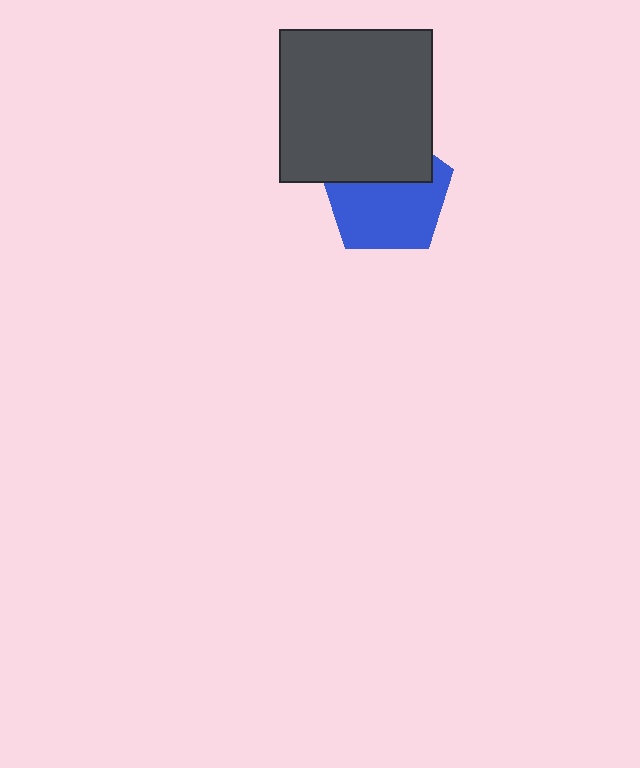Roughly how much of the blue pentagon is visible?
About half of it is visible (roughly 61%).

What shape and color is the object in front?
The object in front is a dark gray square.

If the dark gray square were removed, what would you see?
You would see the complete blue pentagon.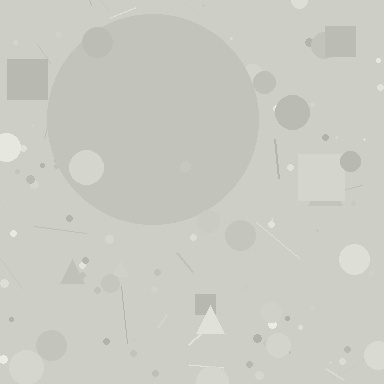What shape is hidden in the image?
A circle is hidden in the image.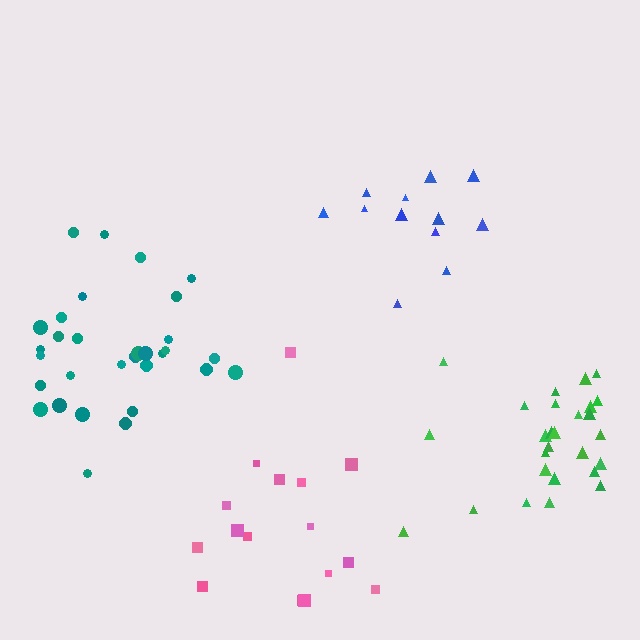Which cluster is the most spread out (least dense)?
Pink.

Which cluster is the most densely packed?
Green.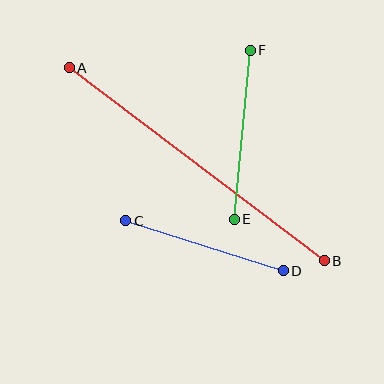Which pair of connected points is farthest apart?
Points A and B are farthest apart.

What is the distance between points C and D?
The distance is approximately 165 pixels.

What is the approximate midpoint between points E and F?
The midpoint is at approximately (242, 135) pixels.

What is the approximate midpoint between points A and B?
The midpoint is at approximately (197, 164) pixels.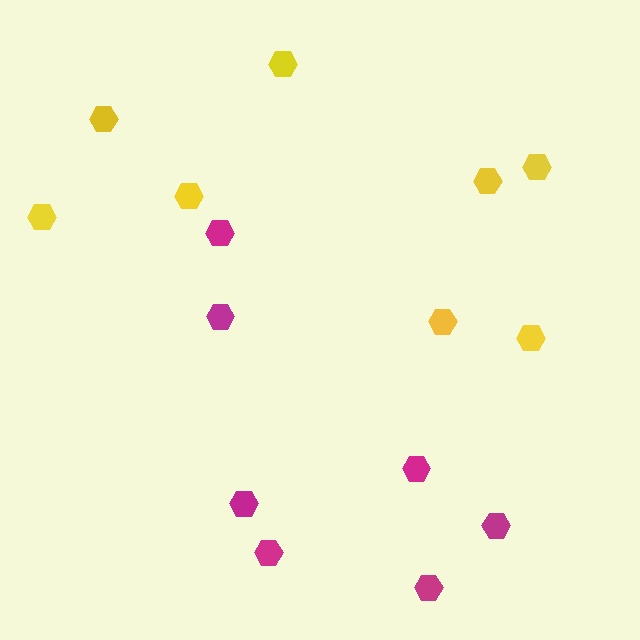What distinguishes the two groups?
There are 2 groups: one group of magenta hexagons (7) and one group of yellow hexagons (8).